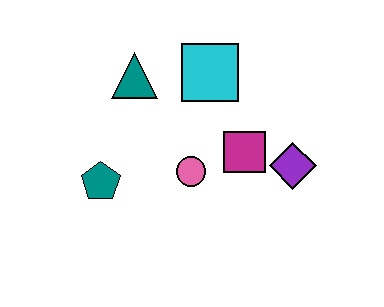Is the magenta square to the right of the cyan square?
Yes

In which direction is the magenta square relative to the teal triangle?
The magenta square is to the right of the teal triangle.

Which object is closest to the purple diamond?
The magenta square is closest to the purple diamond.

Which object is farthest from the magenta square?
The teal pentagon is farthest from the magenta square.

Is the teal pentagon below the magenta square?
Yes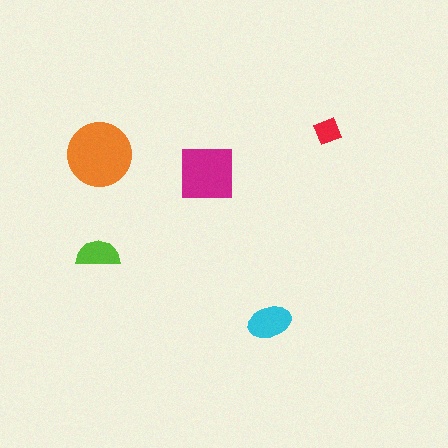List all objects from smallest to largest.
The red diamond, the lime semicircle, the cyan ellipse, the magenta square, the orange circle.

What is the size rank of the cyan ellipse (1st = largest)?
3rd.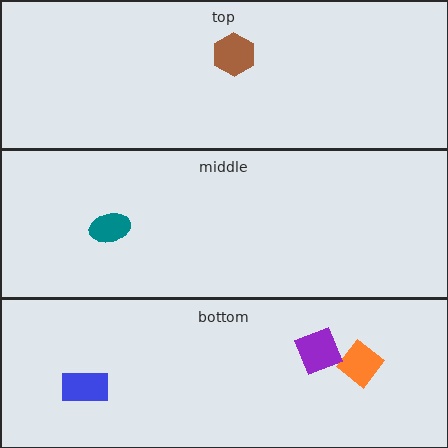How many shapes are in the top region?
1.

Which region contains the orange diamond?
The bottom region.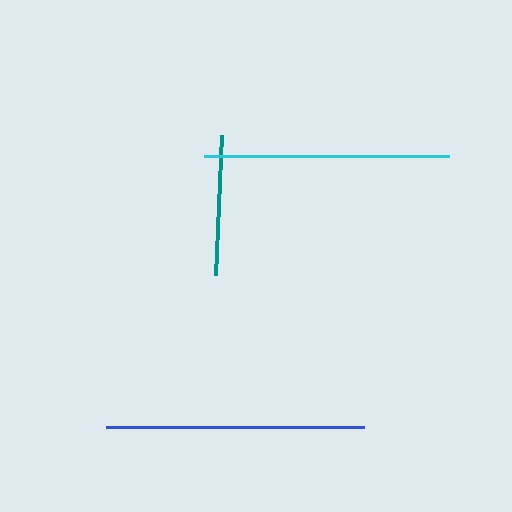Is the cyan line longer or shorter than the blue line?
The blue line is longer than the cyan line.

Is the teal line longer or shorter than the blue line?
The blue line is longer than the teal line.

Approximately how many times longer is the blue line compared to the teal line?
The blue line is approximately 1.8 times the length of the teal line.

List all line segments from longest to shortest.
From longest to shortest: blue, cyan, teal.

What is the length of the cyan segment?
The cyan segment is approximately 245 pixels long.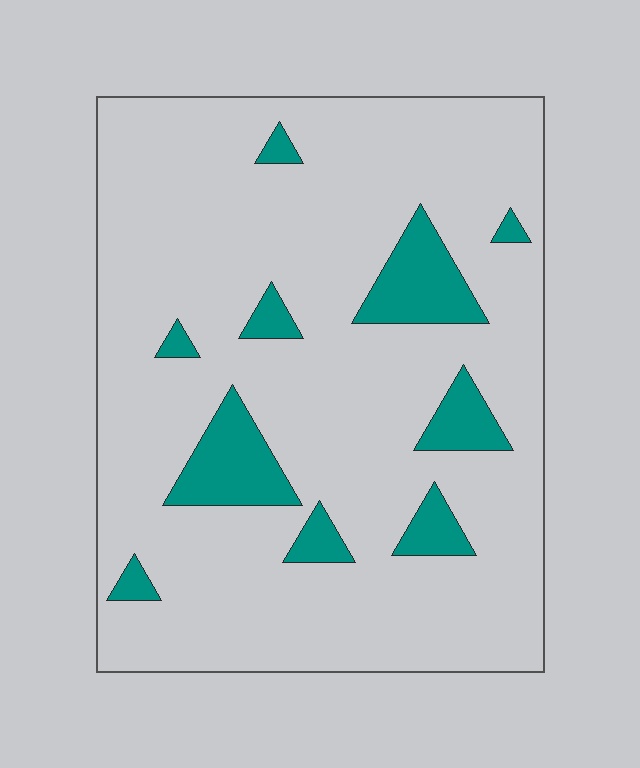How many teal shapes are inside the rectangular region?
10.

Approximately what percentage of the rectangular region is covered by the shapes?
Approximately 15%.